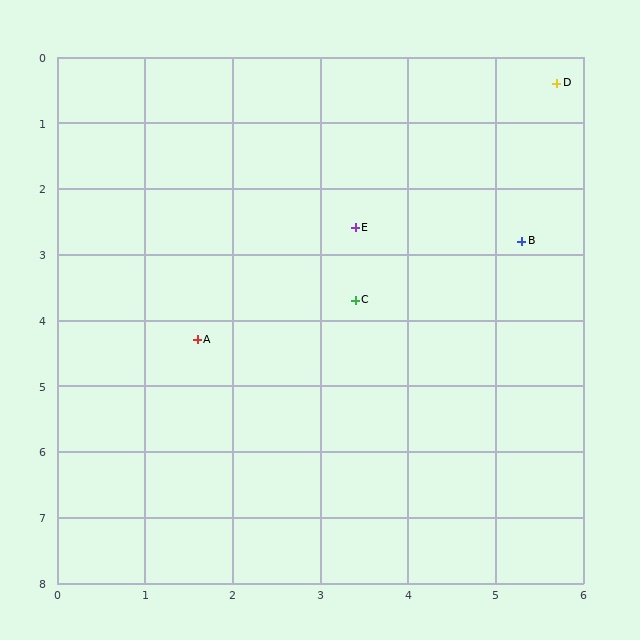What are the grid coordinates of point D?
Point D is at approximately (5.7, 0.4).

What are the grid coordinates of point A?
Point A is at approximately (1.6, 4.3).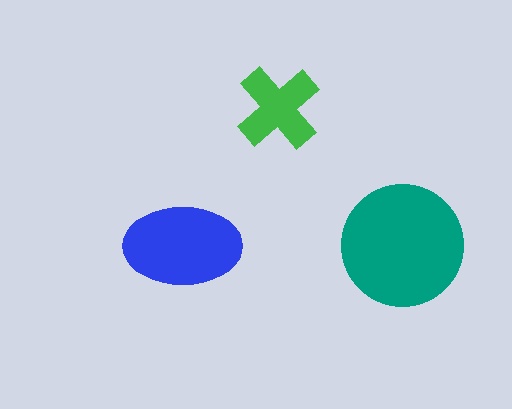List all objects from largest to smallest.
The teal circle, the blue ellipse, the green cross.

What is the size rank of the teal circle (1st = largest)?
1st.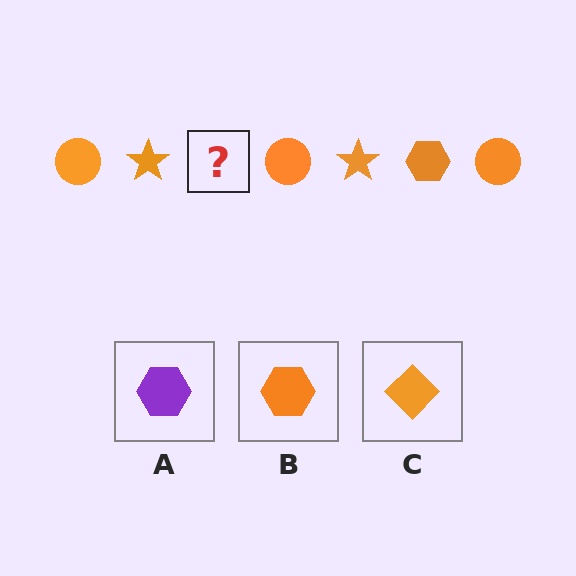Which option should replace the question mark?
Option B.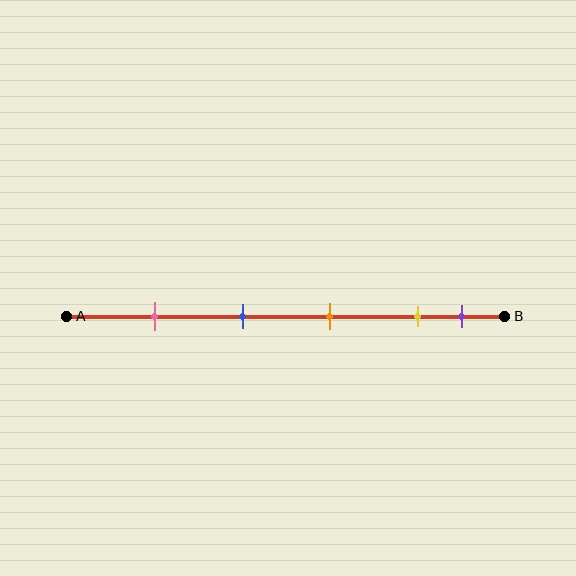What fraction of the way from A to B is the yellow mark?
The yellow mark is approximately 80% (0.8) of the way from A to B.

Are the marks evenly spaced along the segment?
No, the marks are not evenly spaced.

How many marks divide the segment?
There are 5 marks dividing the segment.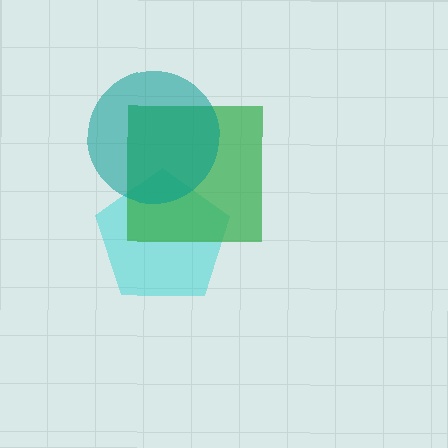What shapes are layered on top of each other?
The layered shapes are: a cyan pentagon, a green square, a teal circle.